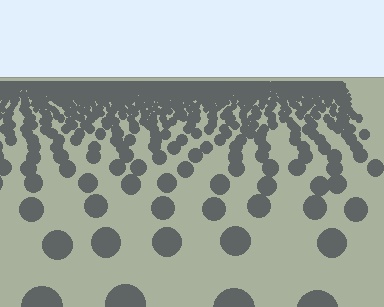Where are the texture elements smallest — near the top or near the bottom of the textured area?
Near the top.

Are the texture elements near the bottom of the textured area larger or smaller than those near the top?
Larger. Near the bottom, elements are closer to the viewer and appear at a bigger on-screen size.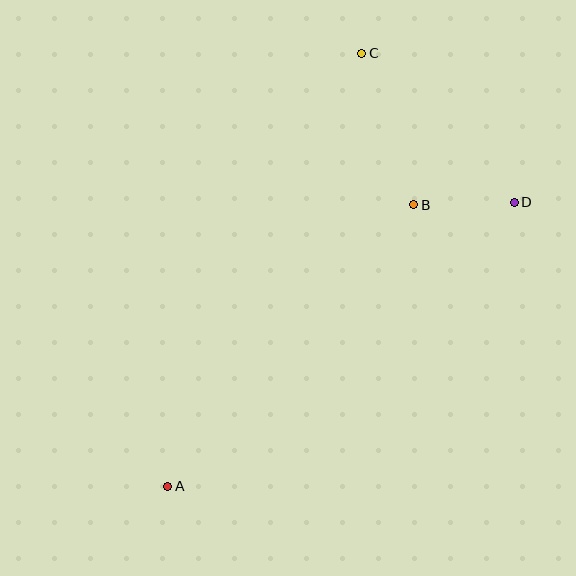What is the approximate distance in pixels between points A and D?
The distance between A and D is approximately 448 pixels.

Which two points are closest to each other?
Points B and D are closest to each other.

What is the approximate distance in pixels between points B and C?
The distance between B and C is approximately 160 pixels.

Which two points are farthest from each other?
Points A and C are farthest from each other.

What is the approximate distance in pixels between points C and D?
The distance between C and D is approximately 213 pixels.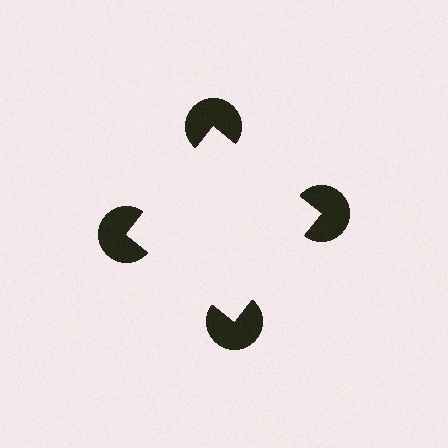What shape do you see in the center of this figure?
An illusory square — its edges are inferred from the aligned wedge cuts in the pac-man discs, not physically drawn.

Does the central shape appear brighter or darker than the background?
It typically appears slightly brighter than the background, even though no actual brightness change is drawn.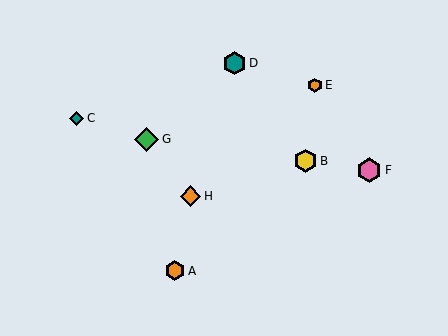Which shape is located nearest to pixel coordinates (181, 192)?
The orange diamond (labeled H) at (191, 196) is nearest to that location.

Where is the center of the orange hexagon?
The center of the orange hexagon is at (175, 271).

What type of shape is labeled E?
Shape E is an orange hexagon.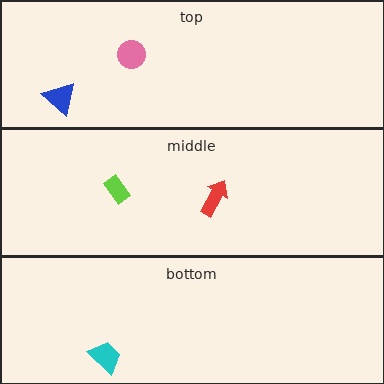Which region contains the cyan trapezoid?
The bottom region.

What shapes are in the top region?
The blue triangle, the pink circle.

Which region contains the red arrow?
The middle region.